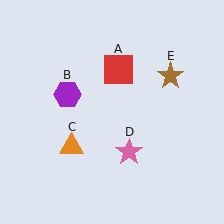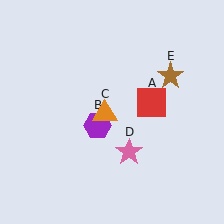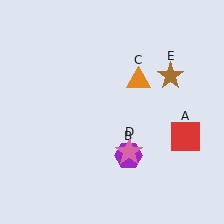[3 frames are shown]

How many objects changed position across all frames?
3 objects changed position: red square (object A), purple hexagon (object B), orange triangle (object C).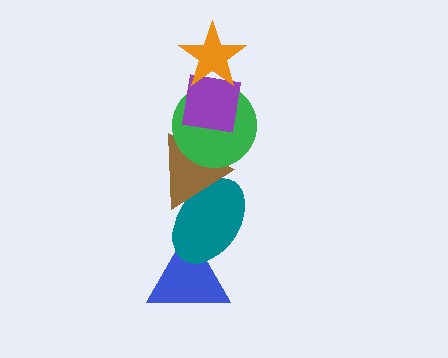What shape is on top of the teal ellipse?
The brown triangle is on top of the teal ellipse.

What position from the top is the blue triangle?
The blue triangle is 6th from the top.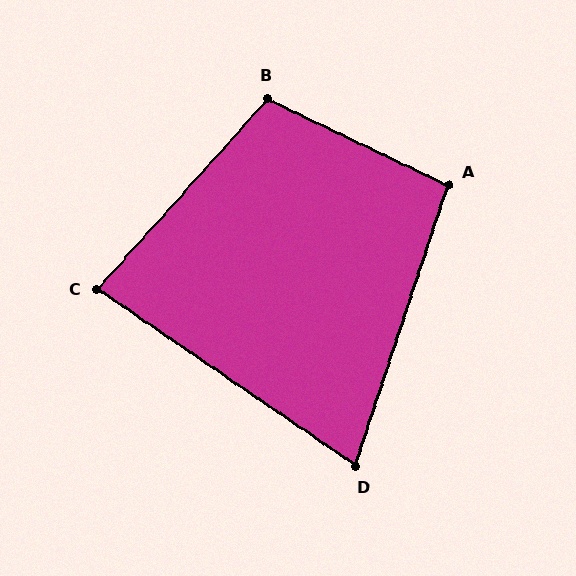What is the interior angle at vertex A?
Approximately 97 degrees (obtuse).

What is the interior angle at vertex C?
Approximately 83 degrees (acute).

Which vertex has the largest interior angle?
B, at approximately 106 degrees.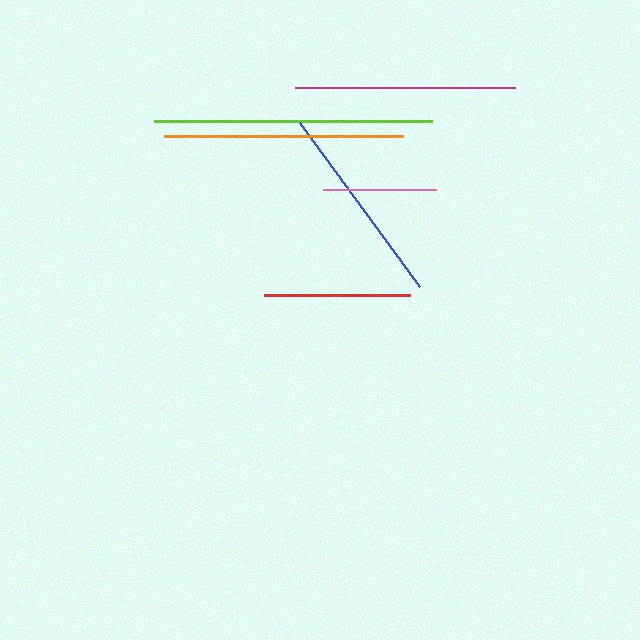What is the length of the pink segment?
The pink segment is approximately 113 pixels long.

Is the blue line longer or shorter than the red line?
The blue line is longer than the red line.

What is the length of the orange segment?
The orange segment is approximately 239 pixels long.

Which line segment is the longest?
The lime line is the longest at approximately 278 pixels.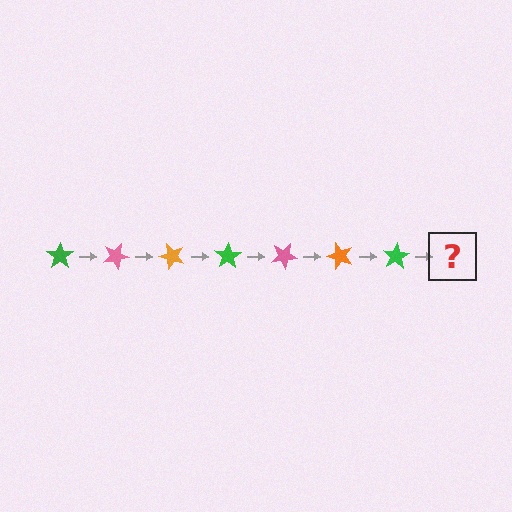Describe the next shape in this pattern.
It should be a pink star, rotated 175 degrees from the start.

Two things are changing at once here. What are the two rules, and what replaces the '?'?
The two rules are that it rotates 25 degrees each step and the color cycles through green, pink, and orange. The '?' should be a pink star, rotated 175 degrees from the start.